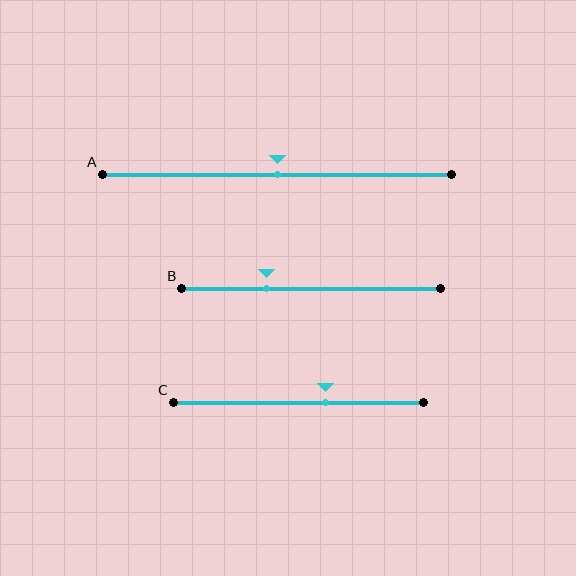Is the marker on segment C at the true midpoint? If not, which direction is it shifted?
No, the marker on segment C is shifted to the right by about 11% of the segment length.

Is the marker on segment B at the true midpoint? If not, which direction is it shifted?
No, the marker on segment B is shifted to the left by about 17% of the segment length.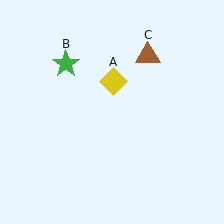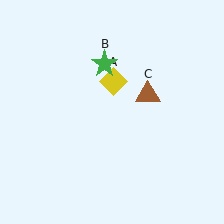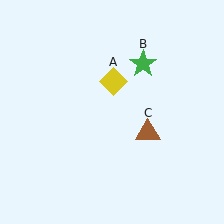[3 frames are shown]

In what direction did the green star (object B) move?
The green star (object B) moved right.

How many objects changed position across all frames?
2 objects changed position: green star (object B), brown triangle (object C).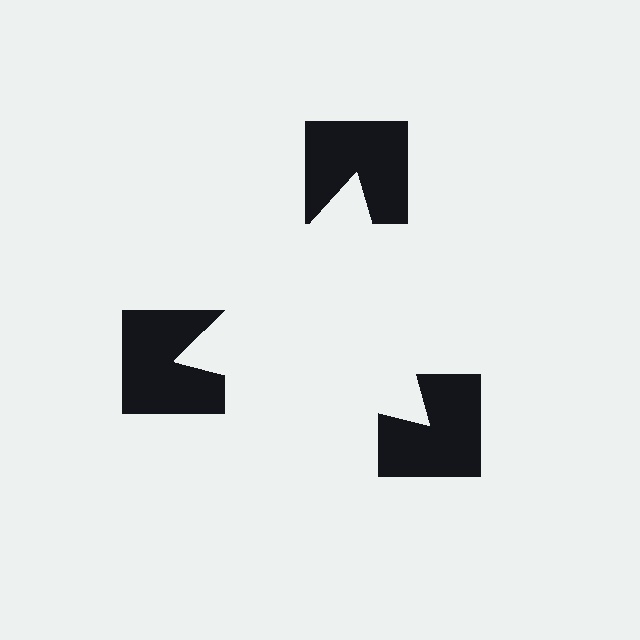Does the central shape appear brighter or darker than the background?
It typically appears slightly brighter than the background, even though no actual brightness change is drawn.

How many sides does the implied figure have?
3 sides.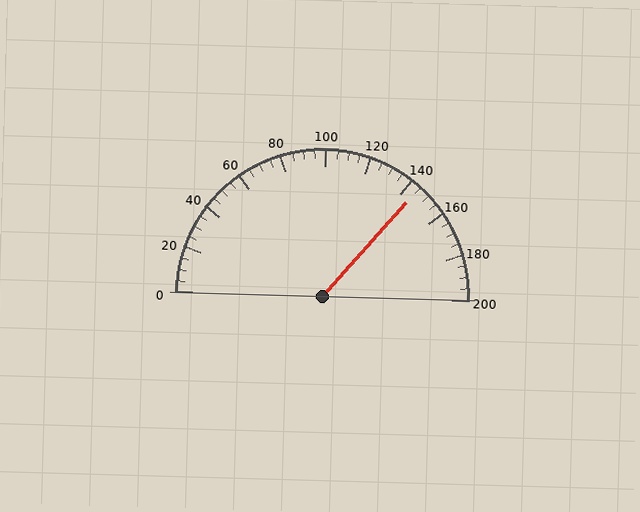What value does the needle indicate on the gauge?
The needle indicates approximately 145.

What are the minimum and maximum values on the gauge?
The gauge ranges from 0 to 200.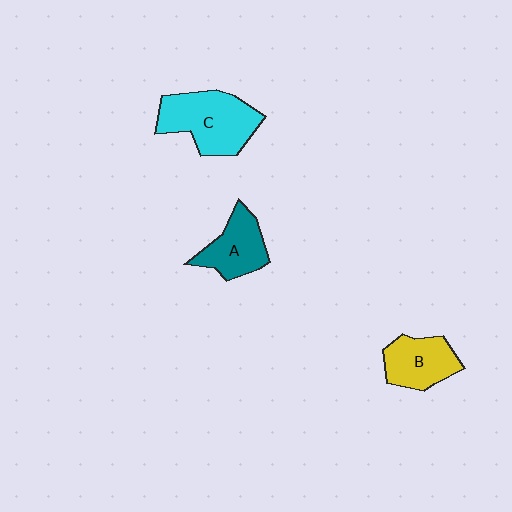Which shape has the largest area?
Shape C (cyan).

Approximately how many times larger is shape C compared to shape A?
Approximately 1.5 times.